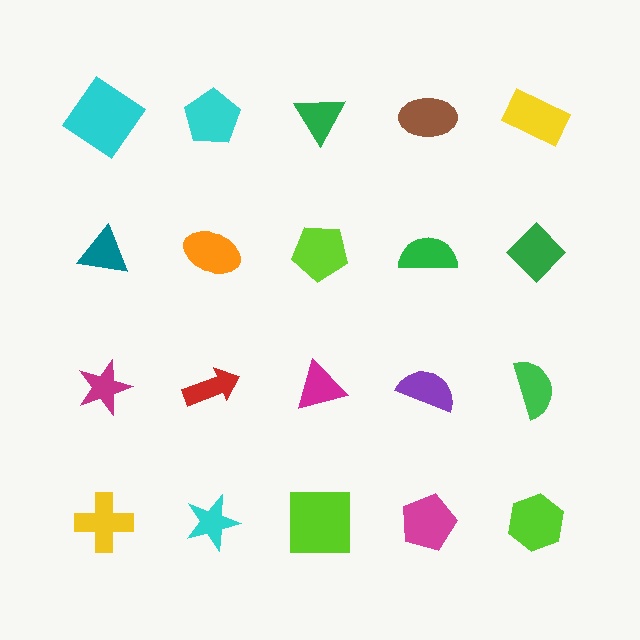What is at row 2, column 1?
A teal triangle.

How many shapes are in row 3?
5 shapes.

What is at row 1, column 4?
A brown ellipse.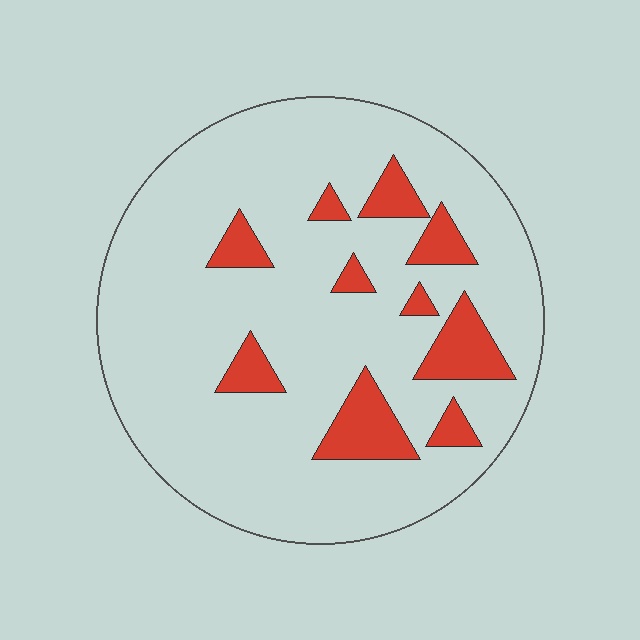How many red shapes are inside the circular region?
10.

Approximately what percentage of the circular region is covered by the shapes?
Approximately 15%.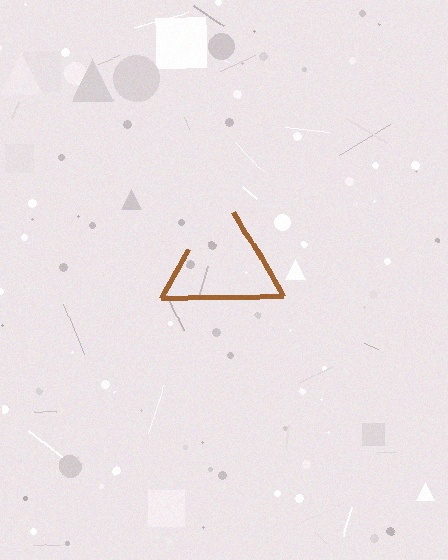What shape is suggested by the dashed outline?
The dashed outline suggests a triangle.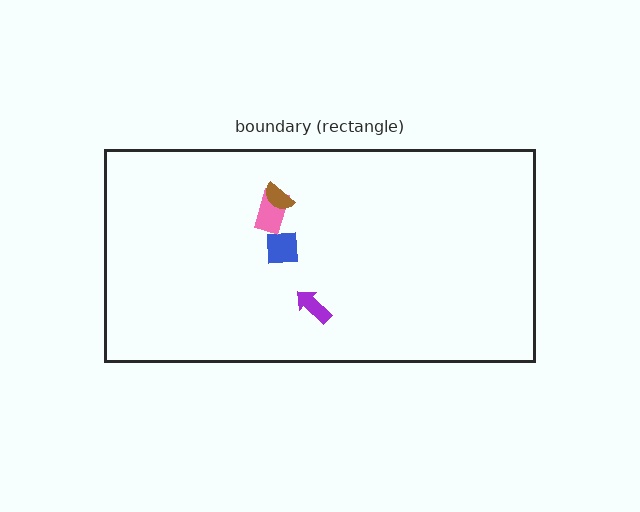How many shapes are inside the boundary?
4 inside, 0 outside.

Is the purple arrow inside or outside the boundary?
Inside.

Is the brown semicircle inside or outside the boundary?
Inside.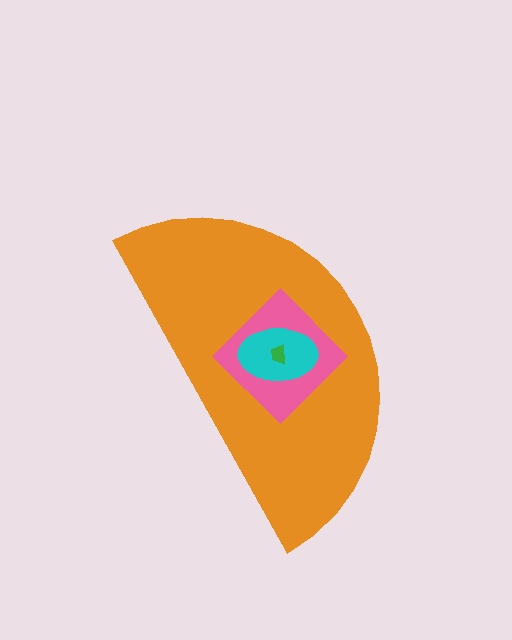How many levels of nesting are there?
4.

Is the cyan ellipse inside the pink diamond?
Yes.